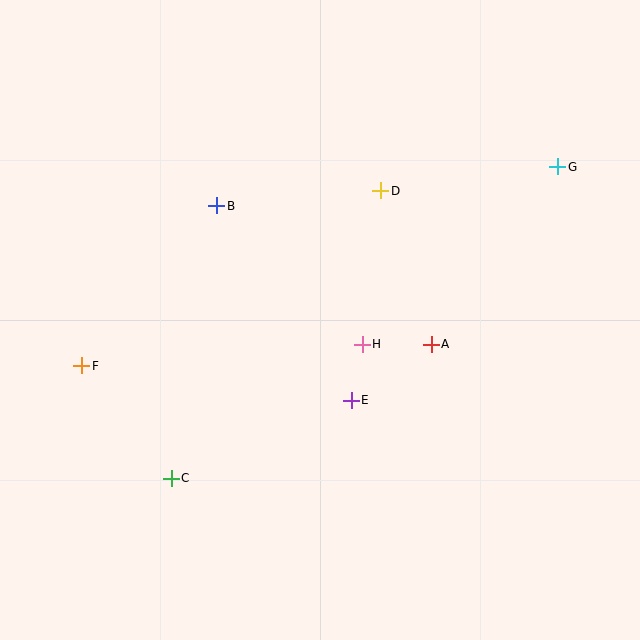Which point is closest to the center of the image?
Point H at (362, 344) is closest to the center.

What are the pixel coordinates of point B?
Point B is at (217, 206).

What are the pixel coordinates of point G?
Point G is at (558, 167).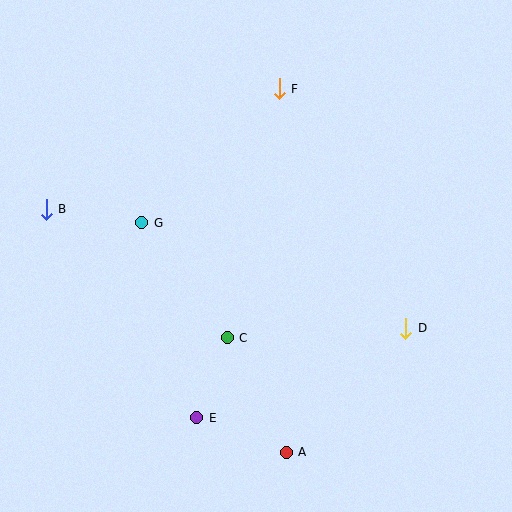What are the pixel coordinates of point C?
Point C is at (227, 338).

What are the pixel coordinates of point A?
Point A is at (286, 452).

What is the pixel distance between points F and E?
The distance between F and E is 339 pixels.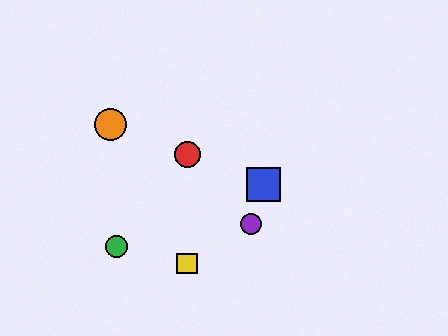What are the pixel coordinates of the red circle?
The red circle is at (187, 155).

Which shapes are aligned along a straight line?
The red circle, the blue square, the orange circle are aligned along a straight line.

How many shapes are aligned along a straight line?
3 shapes (the red circle, the blue square, the orange circle) are aligned along a straight line.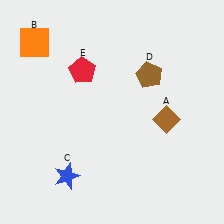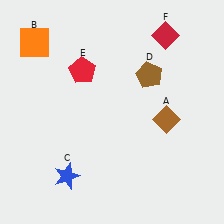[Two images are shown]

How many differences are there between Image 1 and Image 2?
There is 1 difference between the two images.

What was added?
A red diamond (F) was added in Image 2.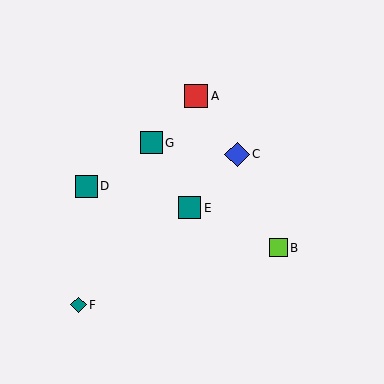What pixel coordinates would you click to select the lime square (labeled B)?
Click at (279, 248) to select the lime square B.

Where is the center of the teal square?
The center of the teal square is at (151, 143).